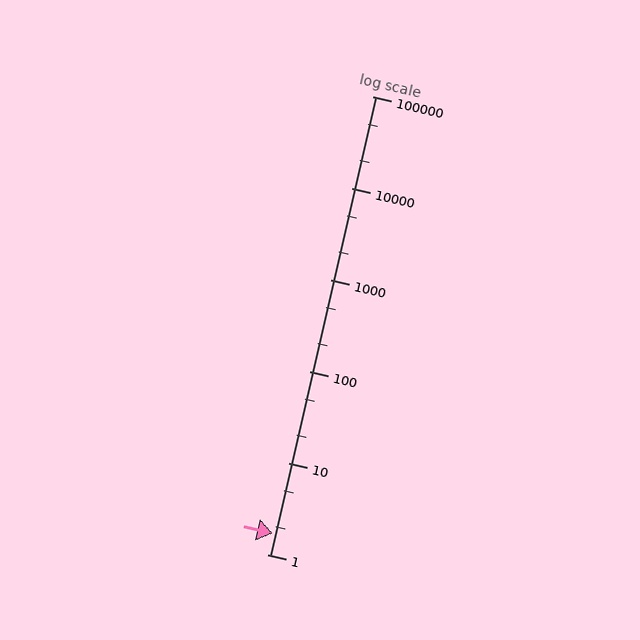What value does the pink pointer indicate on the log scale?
The pointer indicates approximately 1.7.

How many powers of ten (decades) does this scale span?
The scale spans 5 decades, from 1 to 100000.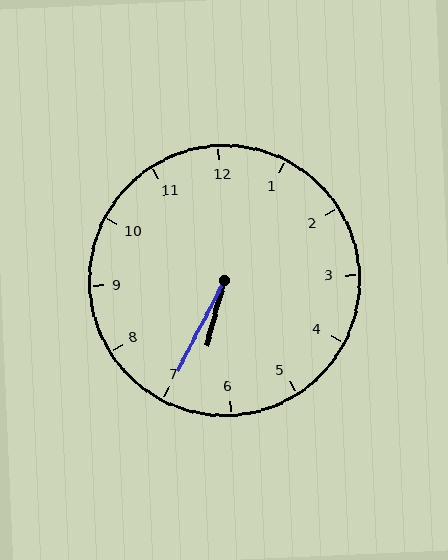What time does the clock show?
6:35.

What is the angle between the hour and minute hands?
Approximately 12 degrees.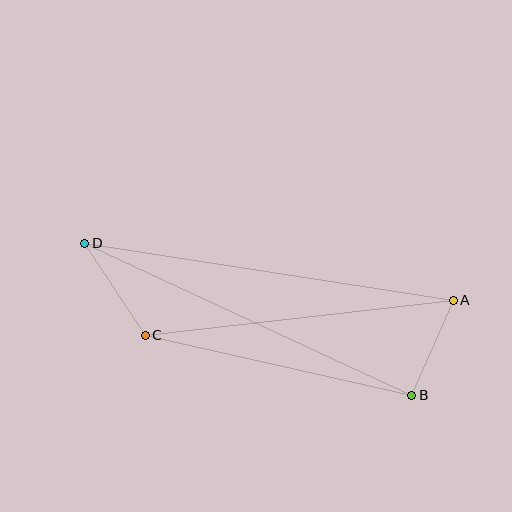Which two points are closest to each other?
Points A and B are closest to each other.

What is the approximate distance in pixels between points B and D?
The distance between B and D is approximately 360 pixels.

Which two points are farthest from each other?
Points A and D are farthest from each other.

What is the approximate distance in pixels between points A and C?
The distance between A and C is approximately 310 pixels.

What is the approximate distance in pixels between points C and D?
The distance between C and D is approximately 110 pixels.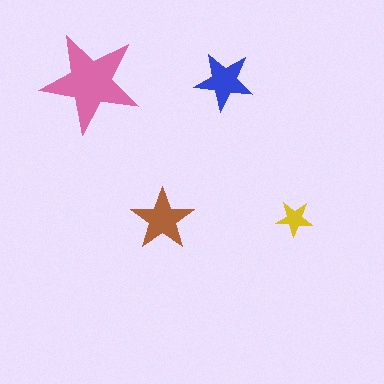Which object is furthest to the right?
The yellow star is rightmost.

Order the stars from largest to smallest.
the pink one, the brown one, the blue one, the yellow one.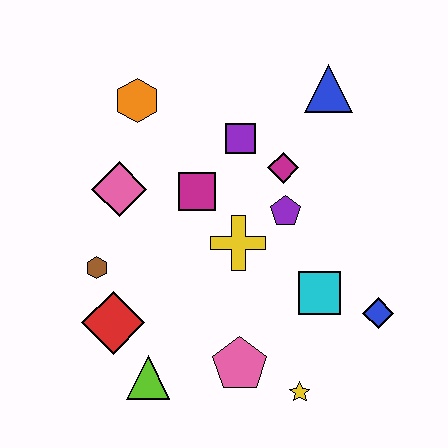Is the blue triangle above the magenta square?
Yes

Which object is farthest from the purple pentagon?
The lime triangle is farthest from the purple pentagon.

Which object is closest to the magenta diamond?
The purple pentagon is closest to the magenta diamond.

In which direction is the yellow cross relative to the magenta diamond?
The yellow cross is below the magenta diamond.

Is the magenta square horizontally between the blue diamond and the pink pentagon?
No